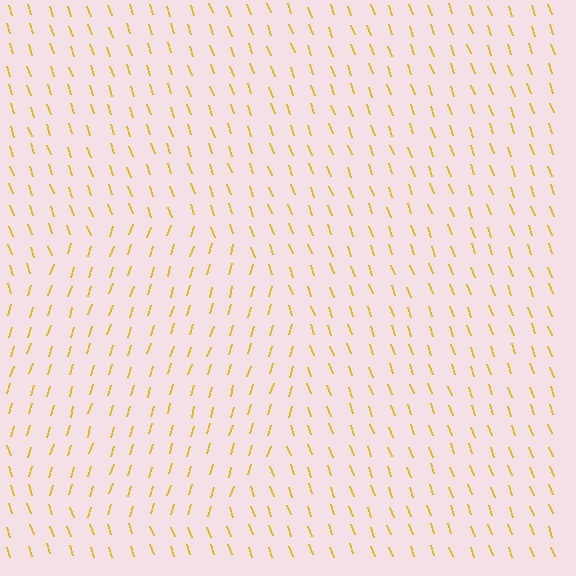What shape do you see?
I see a circle.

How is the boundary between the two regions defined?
The boundary is defined purely by a change in line orientation (approximately 37 degrees difference). All lines are the same color and thickness.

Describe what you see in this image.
The image is filled with small yellow line segments. A circle region in the image has lines oriented differently from the surrounding lines, creating a visible texture boundary.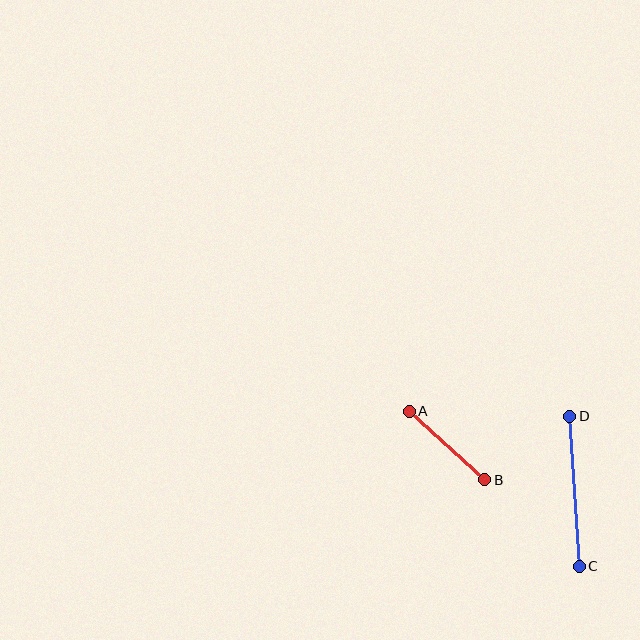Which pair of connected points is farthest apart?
Points C and D are farthest apart.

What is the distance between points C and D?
The distance is approximately 150 pixels.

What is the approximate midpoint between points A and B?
The midpoint is at approximately (447, 446) pixels.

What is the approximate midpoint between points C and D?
The midpoint is at approximately (574, 491) pixels.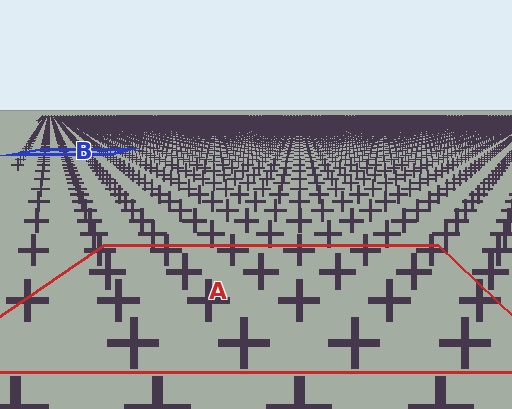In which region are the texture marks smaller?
The texture marks are smaller in region B, because it is farther away.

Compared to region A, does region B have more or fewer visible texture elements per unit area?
Region B has more texture elements per unit area — they are packed more densely because it is farther away.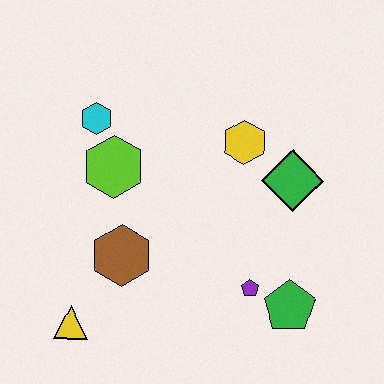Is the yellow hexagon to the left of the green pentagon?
Yes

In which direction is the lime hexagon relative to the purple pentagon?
The lime hexagon is to the left of the purple pentagon.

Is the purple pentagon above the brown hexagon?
No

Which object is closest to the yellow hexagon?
The green diamond is closest to the yellow hexagon.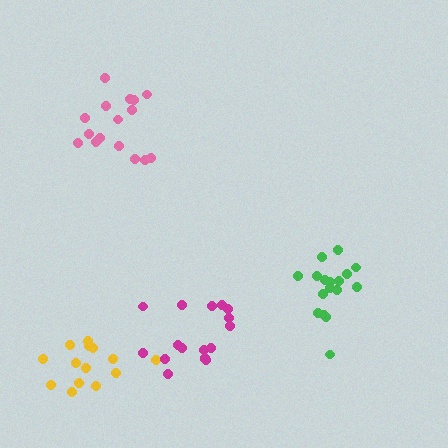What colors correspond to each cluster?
The clusters are colored: pink, yellow, magenta, green.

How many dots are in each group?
Group 1: 16 dots, Group 2: 14 dots, Group 3: 17 dots, Group 4: 17 dots (64 total).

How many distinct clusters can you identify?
There are 4 distinct clusters.